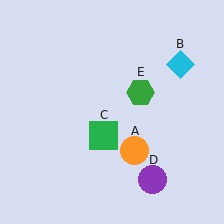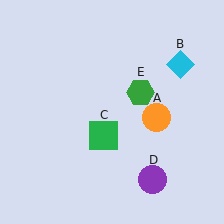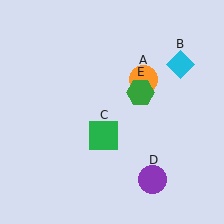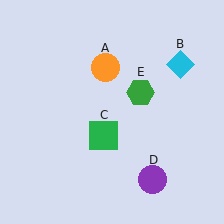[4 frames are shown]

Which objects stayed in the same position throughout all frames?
Cyan diamond (object B) and green square (object C) and purple circle (object D) and green hexagon (object E) remained stationary.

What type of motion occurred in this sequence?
The orange circle (object A) rotated counterclockwise around the center of the scene.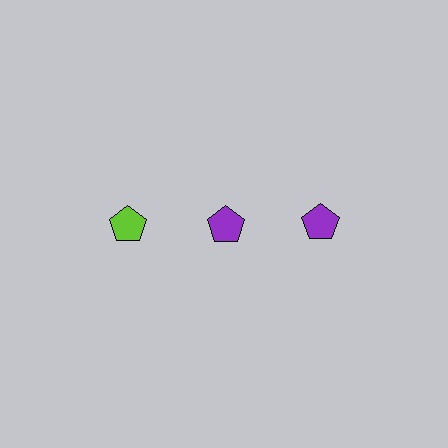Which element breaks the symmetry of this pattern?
The lime pentagon in the top row, leftmost column breaks the symmetry. All other shapes are purple pentagons.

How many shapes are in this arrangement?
There are 3 shapes arranged in a grid pattern.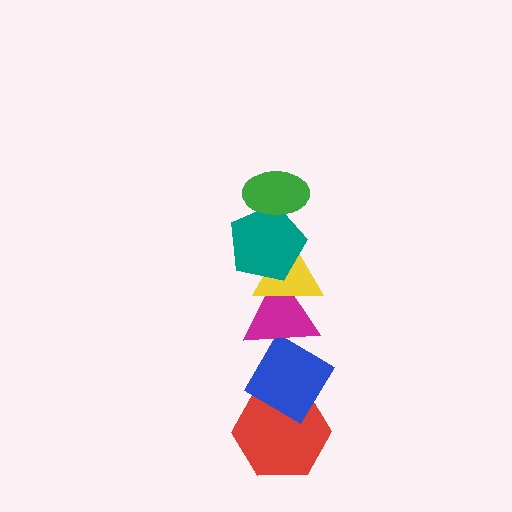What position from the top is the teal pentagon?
The teal pentagon is 2nd from the top.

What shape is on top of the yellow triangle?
The teal pentagon is on top of the yellow triangle.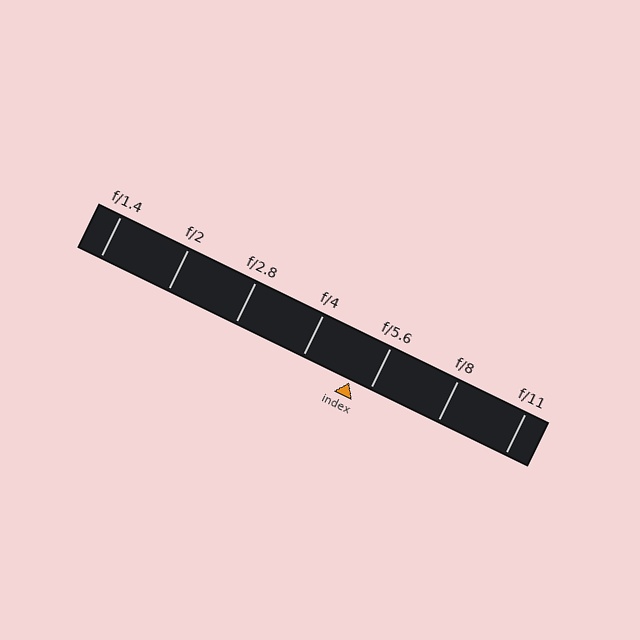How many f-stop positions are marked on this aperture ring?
There are 7 f-stop positions marked.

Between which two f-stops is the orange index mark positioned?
The index mark is between f/4 and f/5.6.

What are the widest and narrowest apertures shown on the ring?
The widest aperture shown is f/1.4 and the narrowest is f/11.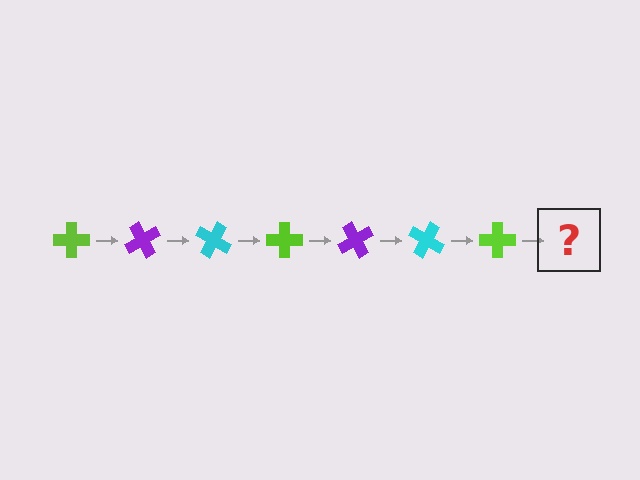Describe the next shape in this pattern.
It should be a purple cross, rotated 420 degrees from the start.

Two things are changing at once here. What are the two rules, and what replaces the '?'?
The two rules are that it rotates 60 degrees each step and the color cycles through lime, purple, and cyan. The '?' should be a purple cross, rotated 420 degrees from the start.